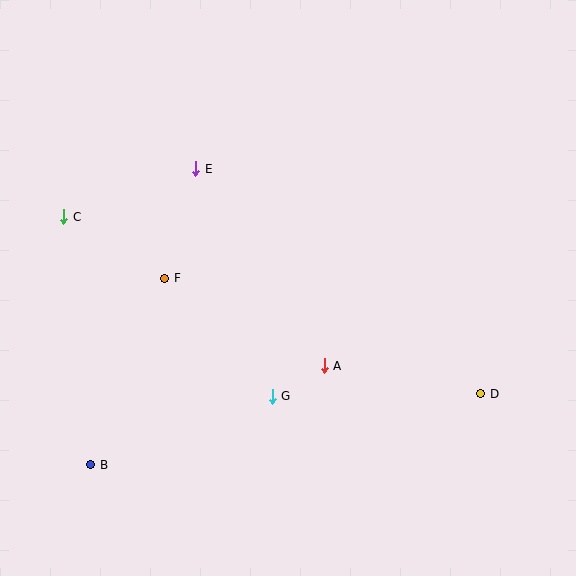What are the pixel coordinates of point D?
Point D is at (481, 394).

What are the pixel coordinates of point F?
Point F is at (165, 278).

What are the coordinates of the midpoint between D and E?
The midpoint between D and E is at (338, 281).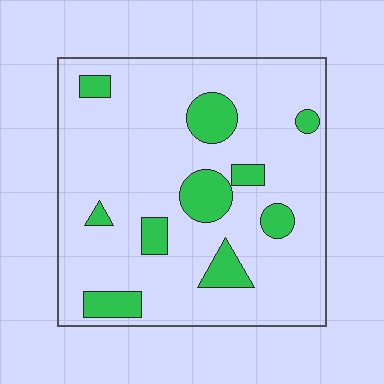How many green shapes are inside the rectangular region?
10.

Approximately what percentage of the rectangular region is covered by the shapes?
Approximately 15%.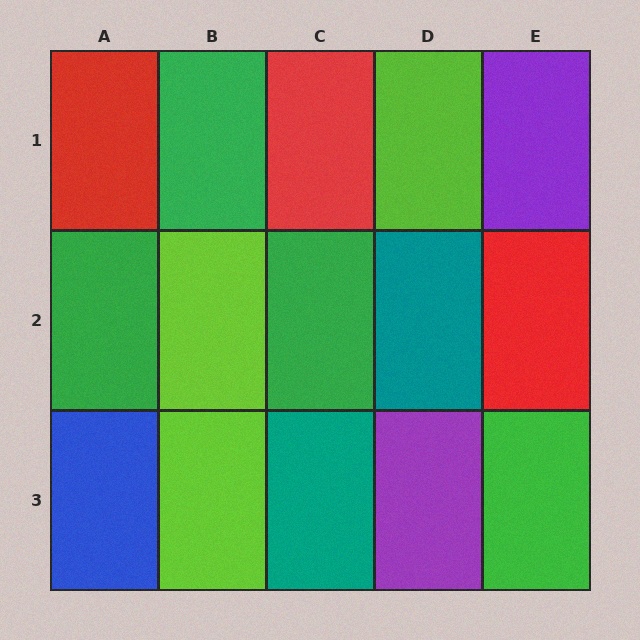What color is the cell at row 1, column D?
Lime.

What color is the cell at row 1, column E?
Purple.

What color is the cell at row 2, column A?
Green.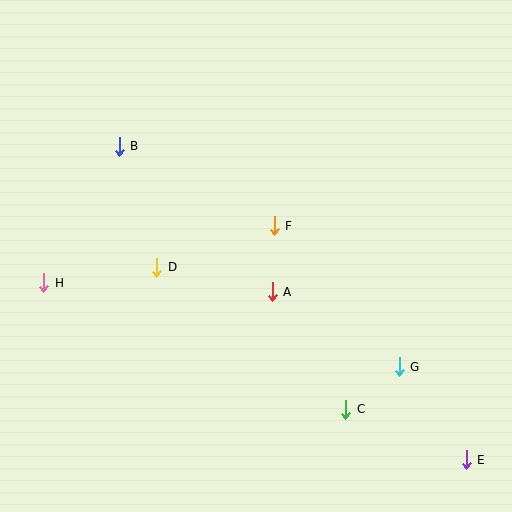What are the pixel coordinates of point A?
Point A is at (272, 292).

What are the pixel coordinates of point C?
Point C is at (346, 409).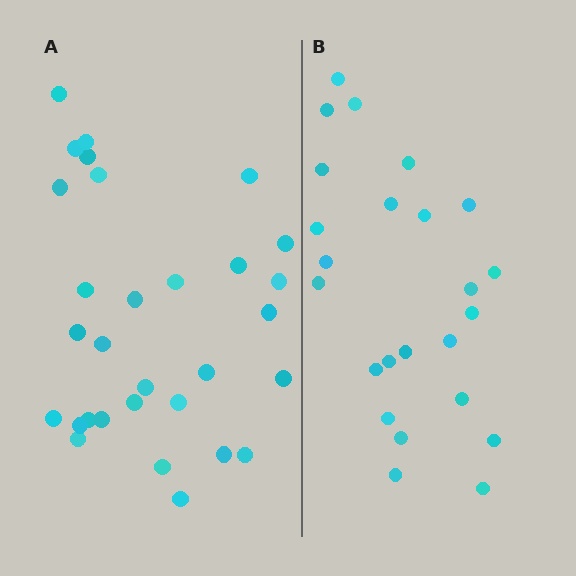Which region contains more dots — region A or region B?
Region A (the left region) has more dots.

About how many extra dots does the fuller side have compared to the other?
Region A has about 6 more dots than region B.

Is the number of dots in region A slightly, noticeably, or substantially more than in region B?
Region A has noticeably more, but not dramatically so. The ratio is roughly 1.2 to 1.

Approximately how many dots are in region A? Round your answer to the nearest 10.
About 30 dots.